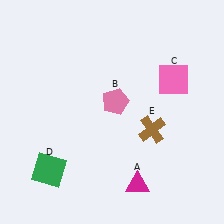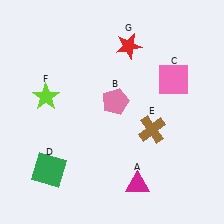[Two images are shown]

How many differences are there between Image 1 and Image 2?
There are 2 differences between the two images.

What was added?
A lime star (F), a red star (G) were added in Image 2.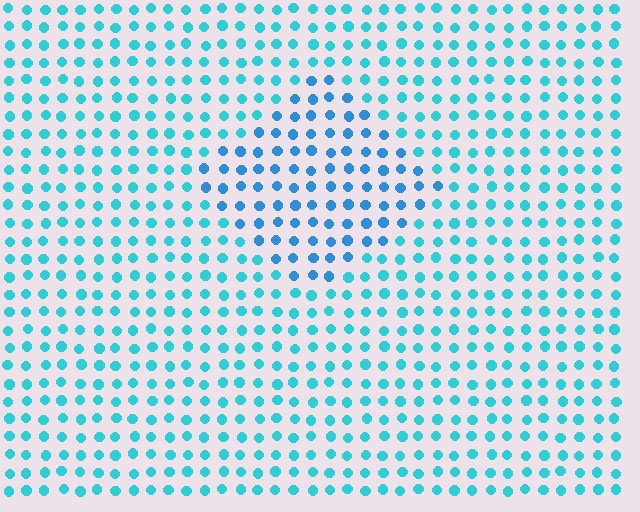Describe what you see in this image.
The image is filled with small cyan elements in a uniform arrangement. A diamond-shaped region is visible where the elements are tinted to a slightly different hue, forming a subtle color boundary.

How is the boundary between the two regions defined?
The boundary is defined purely by a slight shift in hue (about 23 degrees). Spacing, size, and orientation are identical on both sides.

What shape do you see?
I see a diamond.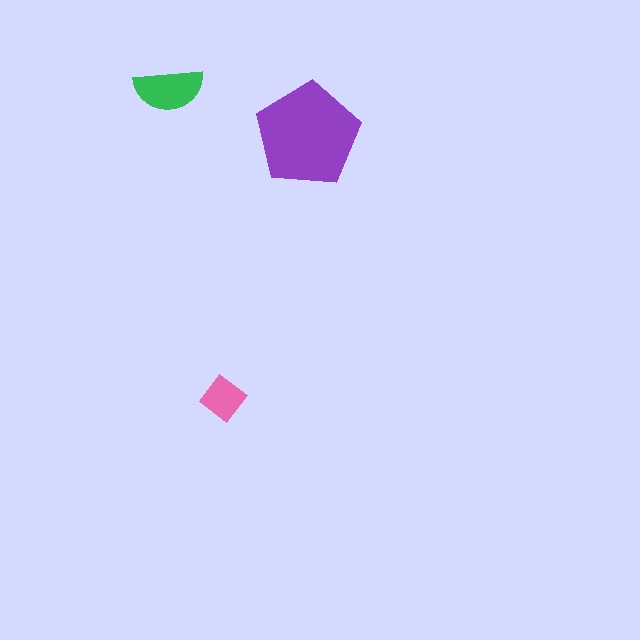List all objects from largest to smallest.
The purple pentagon, the green semicircle, the pink diamond.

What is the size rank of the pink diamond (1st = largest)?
3rd.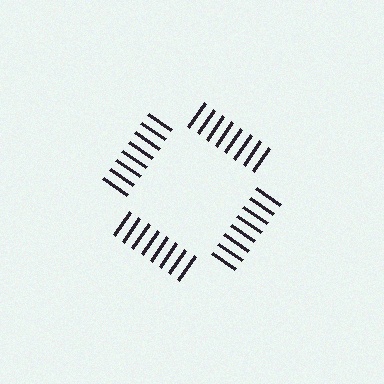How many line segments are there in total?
32 — 8 along each of the 4 edges.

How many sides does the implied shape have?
4 sides — the line-ends trace a square.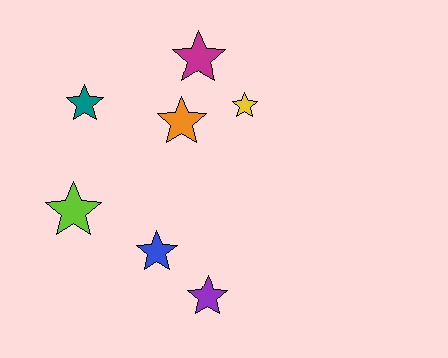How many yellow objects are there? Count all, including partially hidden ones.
There is 1 yellow object.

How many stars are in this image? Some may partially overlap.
There are 7 stars.